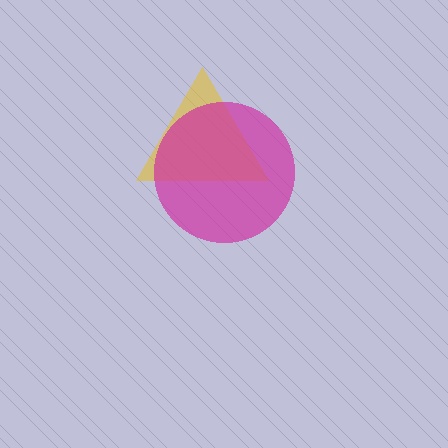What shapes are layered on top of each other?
The layered shapes are: a yellow triangle, a magenta circle.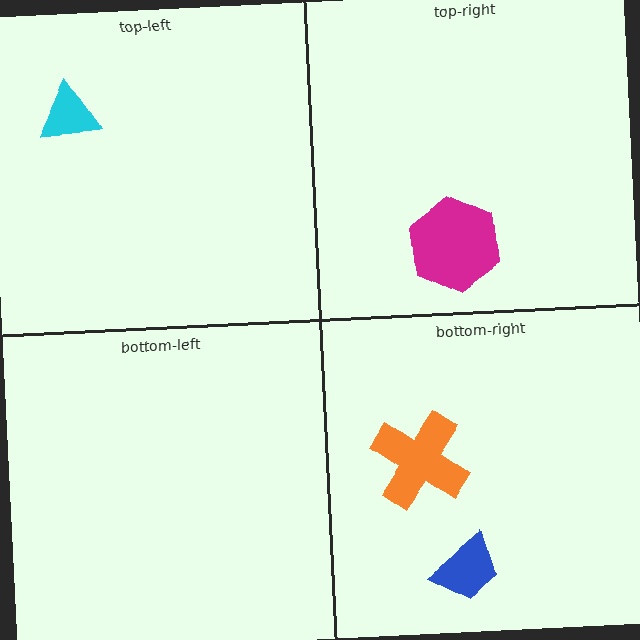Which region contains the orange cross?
The bottom-right region.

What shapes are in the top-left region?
The cyan triangle.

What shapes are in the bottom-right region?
The blue trapezoid, the orange cross.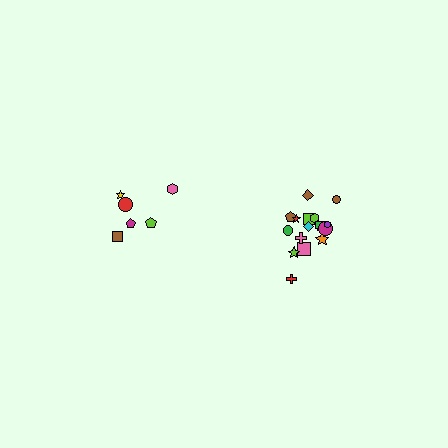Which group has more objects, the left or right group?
The right group.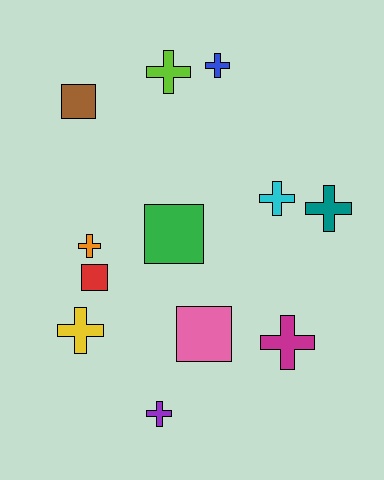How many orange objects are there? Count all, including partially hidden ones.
There is 1 orange object.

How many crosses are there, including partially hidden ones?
There are 8 crosses.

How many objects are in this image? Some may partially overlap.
There are 12 objects.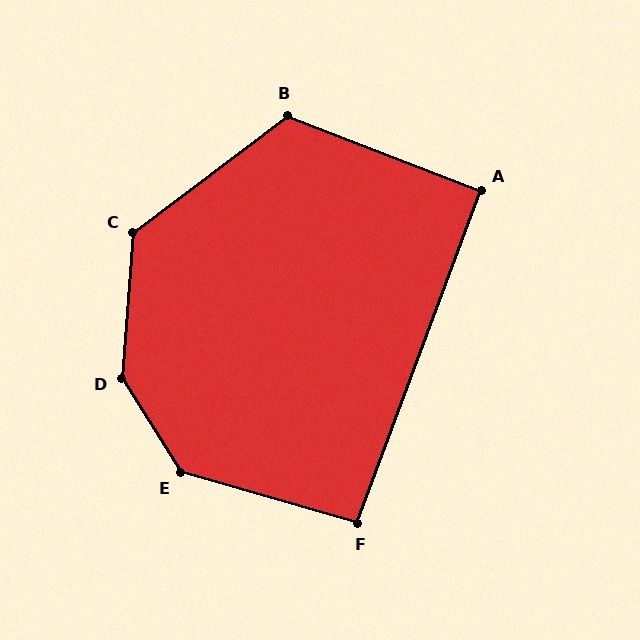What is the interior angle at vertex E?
Approximately 138 degrees (obtuse).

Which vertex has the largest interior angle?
D, at approximately 144 degrees.